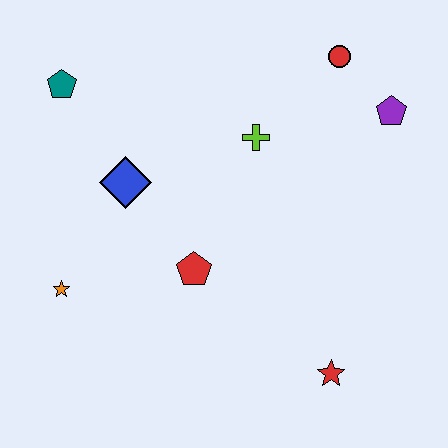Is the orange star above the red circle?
No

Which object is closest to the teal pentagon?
The blue diamond is closest to the teal pentagon.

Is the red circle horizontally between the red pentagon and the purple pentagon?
Yes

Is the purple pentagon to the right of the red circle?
Yes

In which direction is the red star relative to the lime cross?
The red star is below the lime cross.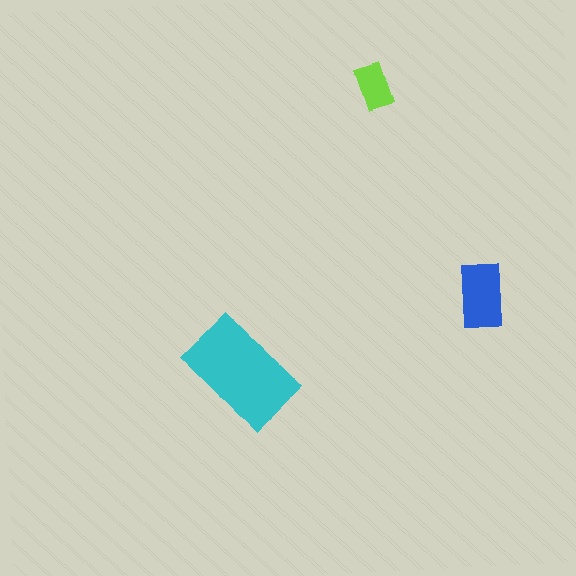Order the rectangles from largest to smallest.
the cyan one, the blue one, the lime one.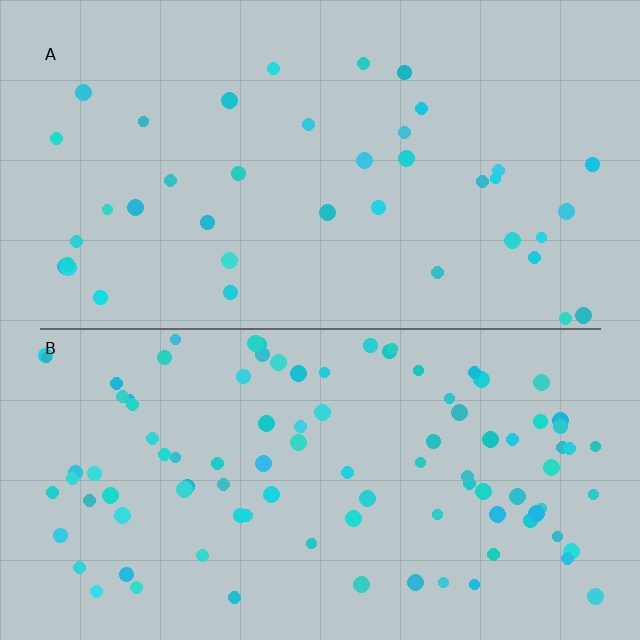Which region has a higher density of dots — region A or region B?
B (the bottom).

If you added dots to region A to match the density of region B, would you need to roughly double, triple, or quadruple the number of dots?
Approximately triple.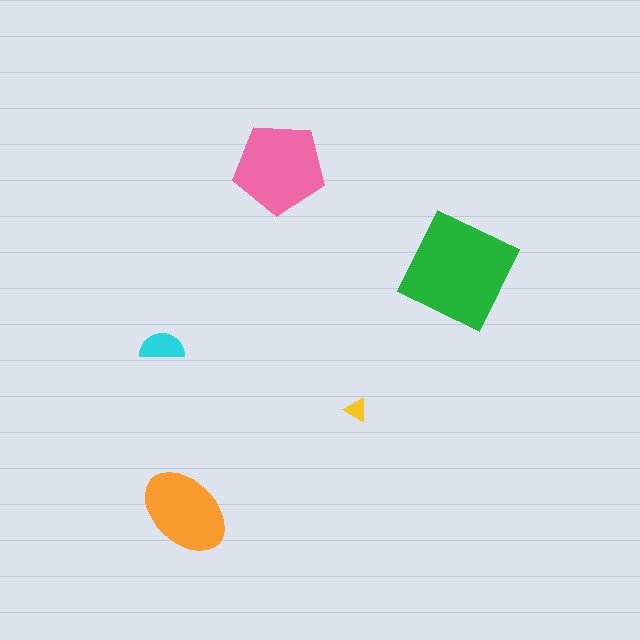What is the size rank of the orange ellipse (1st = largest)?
3rd.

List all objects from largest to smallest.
The green square, the pink pentagon, the orange ellipse, the cyan semicircle, the yellow triangle.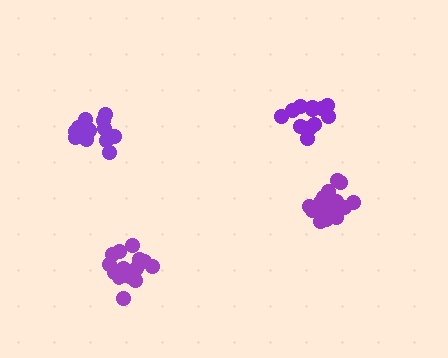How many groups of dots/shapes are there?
There are 4 groups.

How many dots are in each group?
Group 1: 16 dots, Group 2: 14 dots, Group 3: 13 dots, Group 4: 18 dots (61 total).